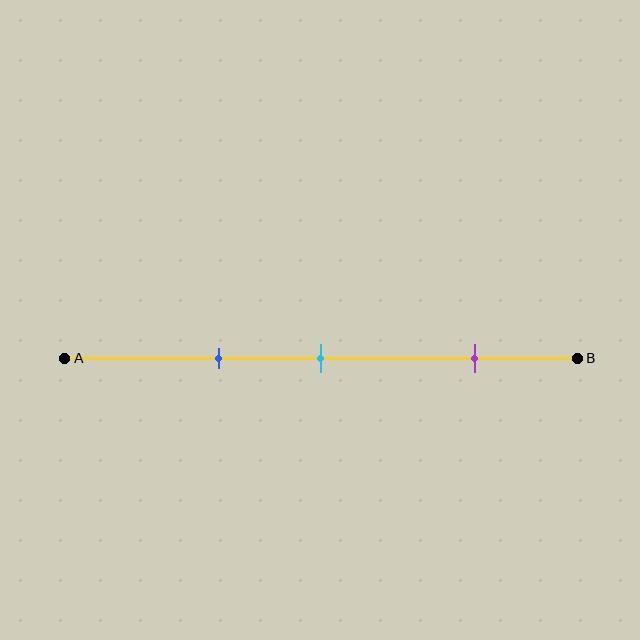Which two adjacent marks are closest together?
The blue and cyan marks are the closest adjacent pair.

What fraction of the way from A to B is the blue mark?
The blue mark is approximately 30% (0.3) of the way from A to B.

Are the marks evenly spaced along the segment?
No, the marks are not evenly spaced.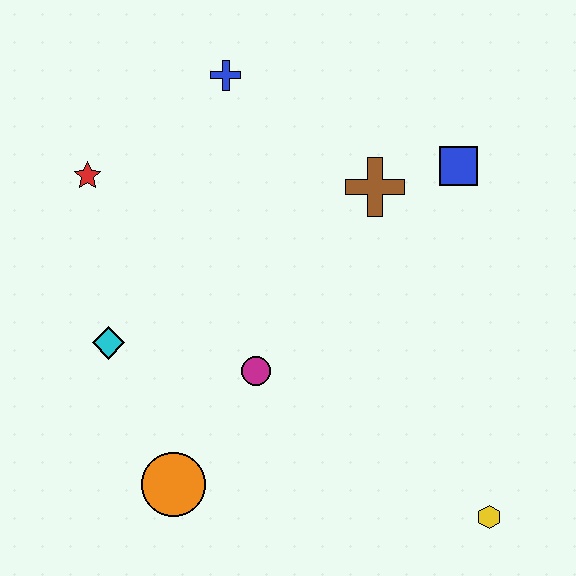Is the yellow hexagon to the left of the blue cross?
No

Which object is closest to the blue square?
The brown cross is closest to the blue square.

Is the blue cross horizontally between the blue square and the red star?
Yes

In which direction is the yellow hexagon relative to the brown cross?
The yellow hexagon is below the brown cross.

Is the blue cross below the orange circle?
No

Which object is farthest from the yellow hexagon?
The red star is farthest from the yellow hexagon.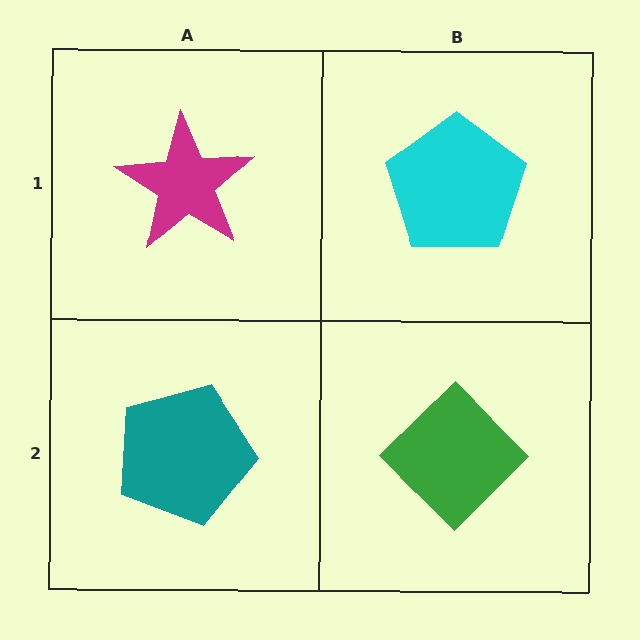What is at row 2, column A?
A teal pentagon.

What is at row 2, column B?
A green diamond.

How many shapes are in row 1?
2 shapes.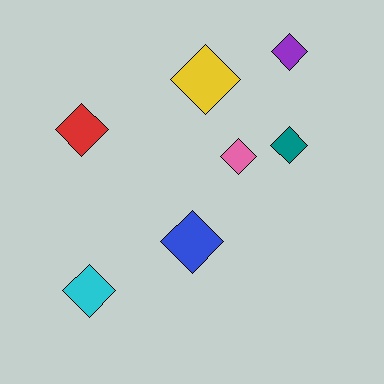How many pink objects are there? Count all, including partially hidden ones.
There is 1 pink object.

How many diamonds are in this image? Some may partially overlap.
There are 7 diamonds.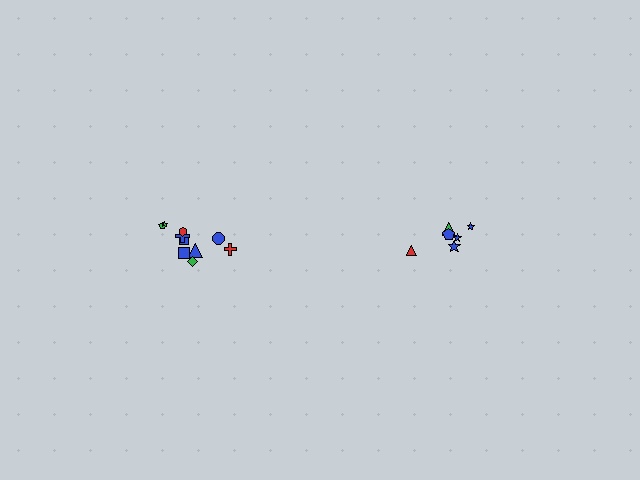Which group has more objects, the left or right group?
The left group.